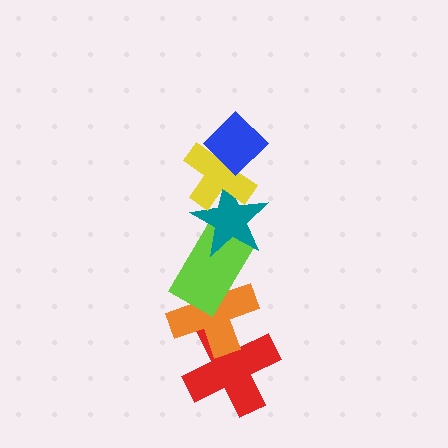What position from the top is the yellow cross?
The yellow cross is 2nd from the top.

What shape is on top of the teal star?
The yellow cross is on top of the teal star.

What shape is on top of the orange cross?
The lime rectangle is on top of the orange cross.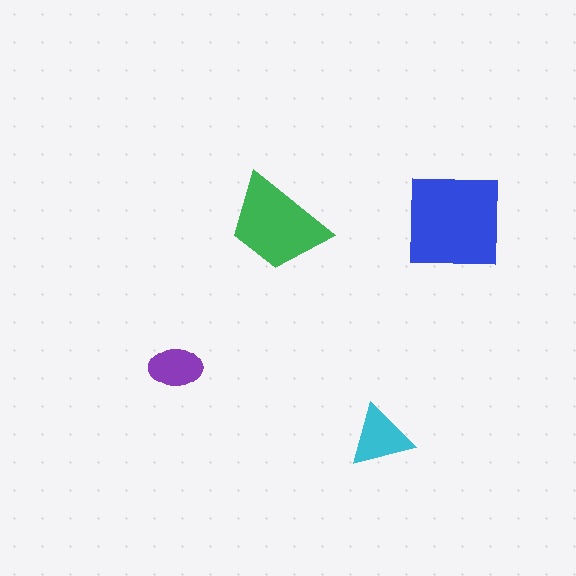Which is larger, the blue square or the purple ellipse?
The blue square.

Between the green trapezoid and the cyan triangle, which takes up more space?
The green trapezoid.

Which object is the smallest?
The purple ellipse.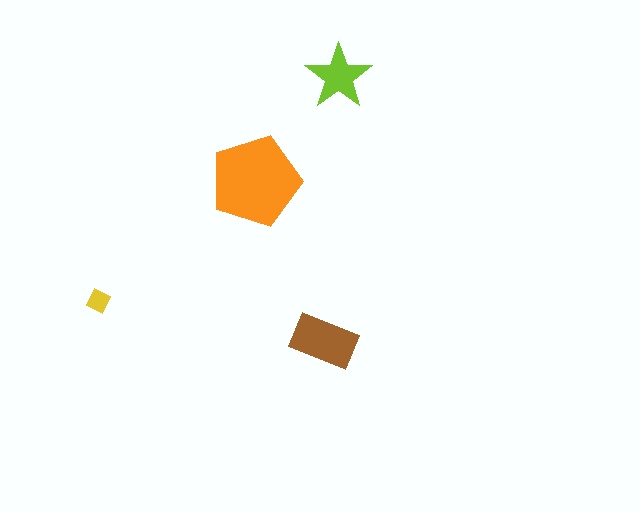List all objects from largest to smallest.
The orange pentagon, the brown rectangle, the lime star, the yellow diamond.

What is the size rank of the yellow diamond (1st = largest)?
4th.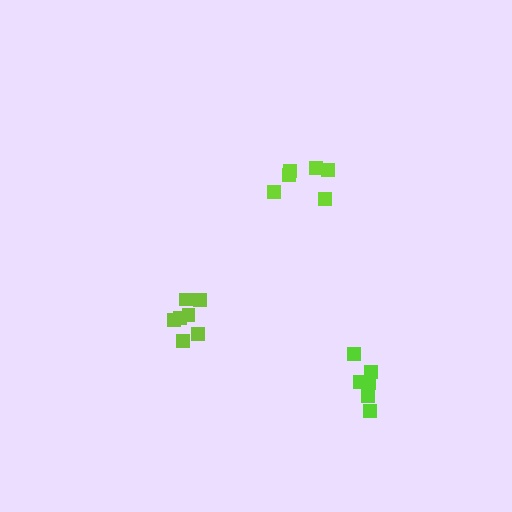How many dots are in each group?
Group 1: 6 dots, Group 2: 7 dots, Group 3: 6 dots (19 total).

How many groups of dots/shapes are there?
There are 3 groups.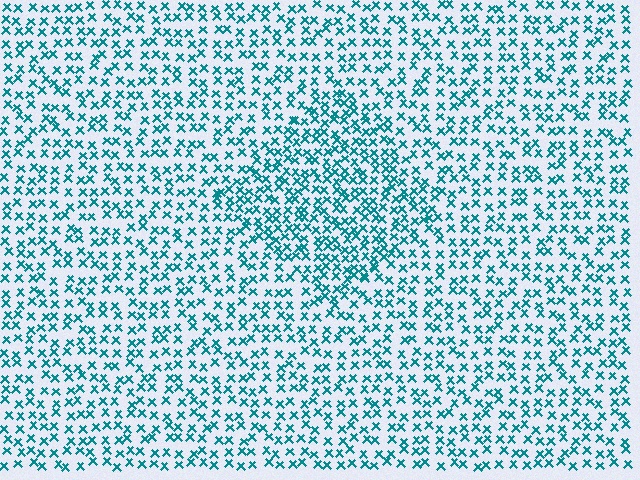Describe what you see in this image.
The image contains small teal elements arranged at two different densities. A diamond-shaped region is visible where the elements are more densely packed than the surrounding area.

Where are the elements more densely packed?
The elements are more densely packed inside the diamond boundary.